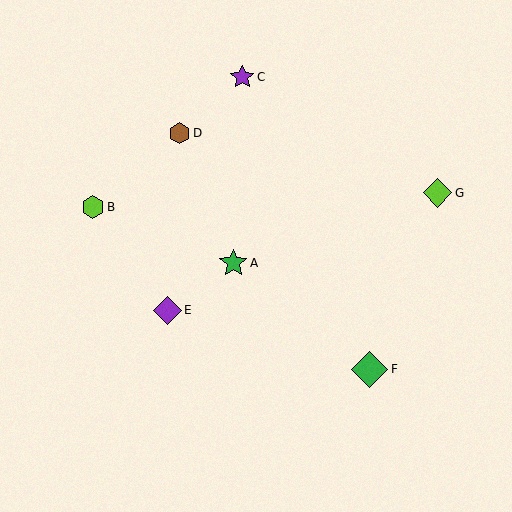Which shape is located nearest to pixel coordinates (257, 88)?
The purple star (labeled C) at (242, 77) is nearest to that location.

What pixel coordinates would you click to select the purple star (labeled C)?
Click at (242, 77) to select the purple star C.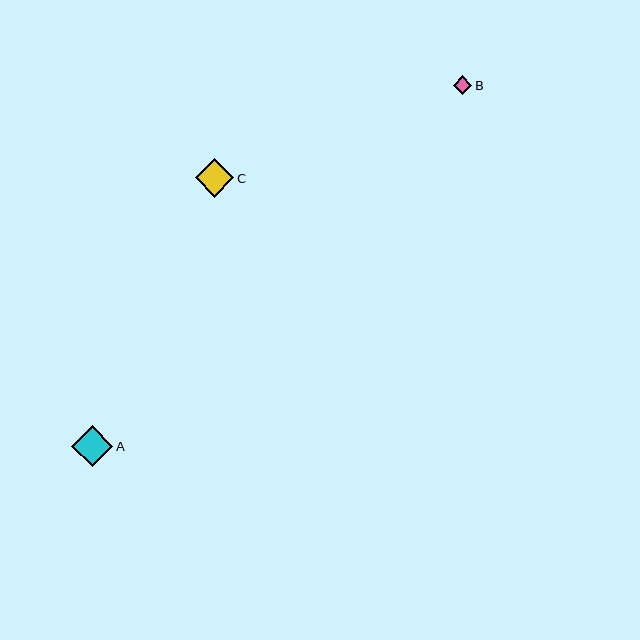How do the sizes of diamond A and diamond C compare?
Diamond A and diamond C are approximately the same size.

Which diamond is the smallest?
Diamond B is the smallest with a size of approximately 19 pixels.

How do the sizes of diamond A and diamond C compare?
Diamond A and diamond C are approximately the same size.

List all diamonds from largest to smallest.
From largest to smallest: A, C, B.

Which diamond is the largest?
Diamond A is the largest with a size of approximately 42 pixels.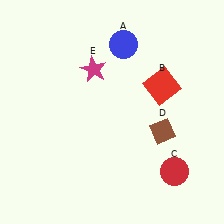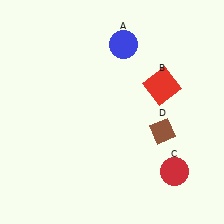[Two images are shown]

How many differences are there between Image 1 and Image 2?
There is 1 difference between the two images.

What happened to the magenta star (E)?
The magenta star (E) was removed in Image 2. It was in the top-left area of Image 1.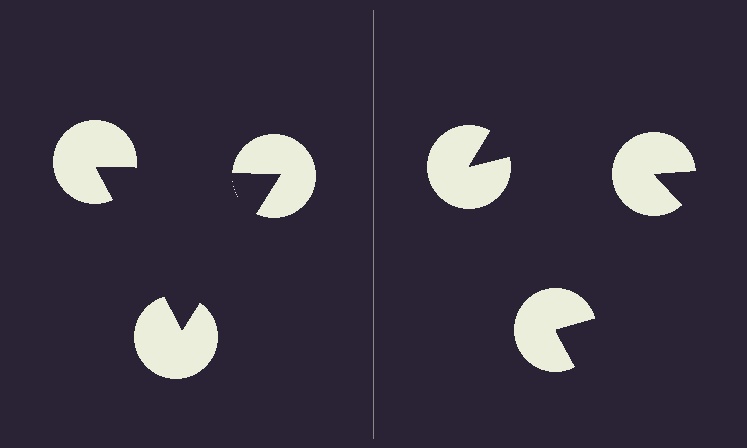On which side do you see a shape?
An illusory triangle appears on the left side. On the right side the wedge cuts are rotated, so no coherent shape forms.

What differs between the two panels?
The pac-man discs are positioned identically on both sides; only the wedge orientations differ. On the left they align to a triangle; on the right they are misaligned.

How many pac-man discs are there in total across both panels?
6 — 3 on each side.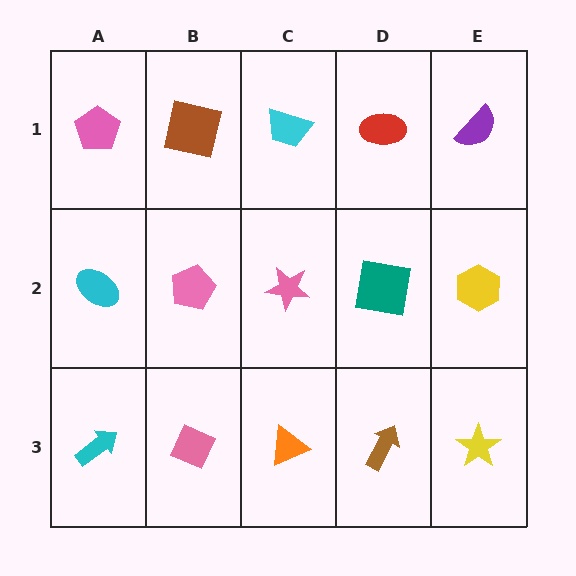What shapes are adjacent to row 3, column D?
A teal square (row 2, column D), an orange triangle (row 3, column C), a yellow star (row 3, column E).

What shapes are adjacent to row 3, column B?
A pink pentagon (row 2, column B), a cyan arrow (row 3, column A), an orange triangle (row 3, column C).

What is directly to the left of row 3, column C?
A pink diamond.